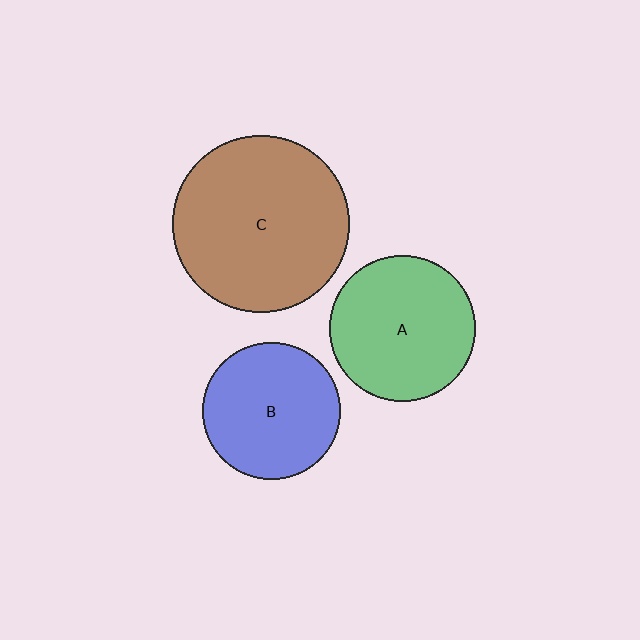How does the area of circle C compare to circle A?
Approximately 1.5 times.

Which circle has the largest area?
Circle C (brown).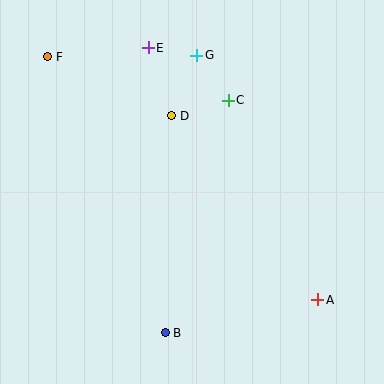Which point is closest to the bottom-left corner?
Point B is closest to the bottom-left corner.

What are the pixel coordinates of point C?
Point C is at (228, 100).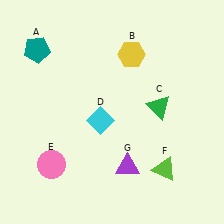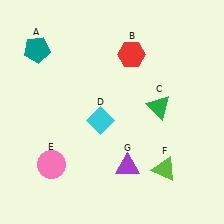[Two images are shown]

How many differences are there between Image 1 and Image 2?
There is 1 difference between the two images.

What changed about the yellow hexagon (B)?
In Image 1, B is yellow. In Image 2, it changed to red.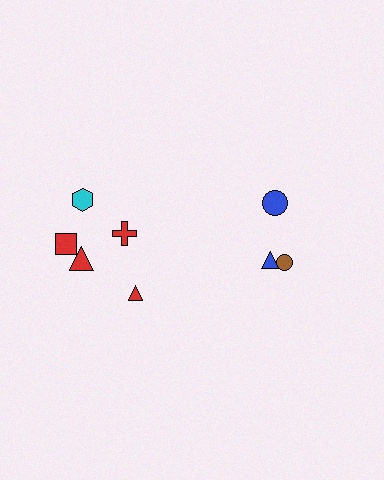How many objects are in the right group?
There are 3 objects.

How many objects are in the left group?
There are 5 objects.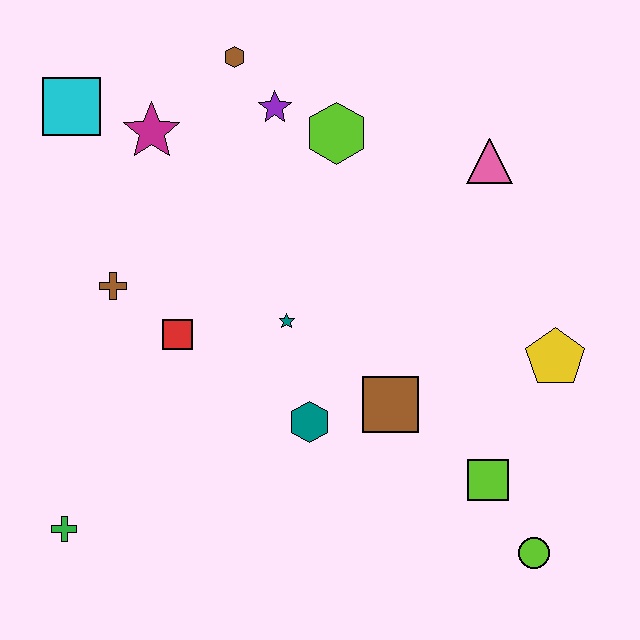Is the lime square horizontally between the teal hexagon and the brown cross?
No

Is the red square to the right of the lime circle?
No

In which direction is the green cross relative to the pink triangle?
The green cross is to the left of the pink triangle.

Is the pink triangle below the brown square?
No